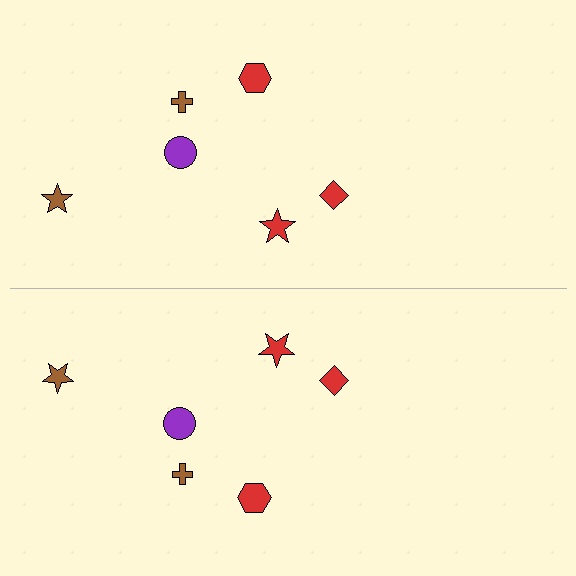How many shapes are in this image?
There are 12 shapes in this image.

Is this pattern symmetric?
Yes, this pattern has bilateral (reflection) symmetry.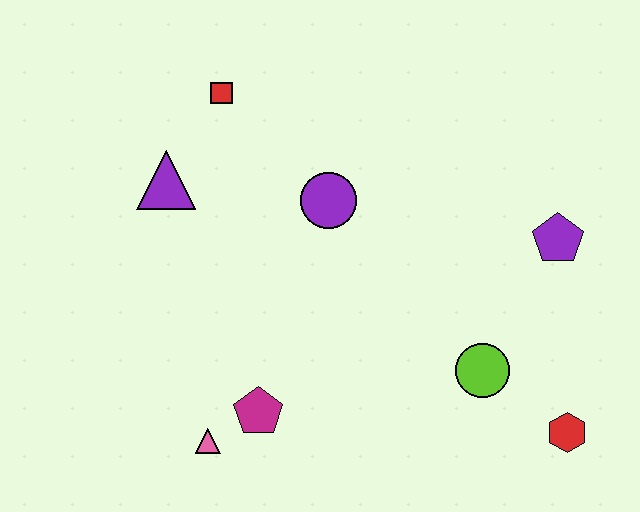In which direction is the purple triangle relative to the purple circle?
The purple triangle is to the left of the purple circle.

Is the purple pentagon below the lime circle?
No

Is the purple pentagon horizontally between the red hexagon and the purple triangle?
Yes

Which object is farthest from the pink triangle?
The purple pentagon is farthest from the pink triangle.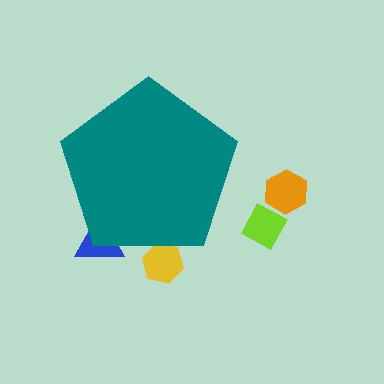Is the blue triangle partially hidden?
Yes, the blue triangle is partially hidden behind the teal pentagon.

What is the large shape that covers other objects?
A teal pentagon.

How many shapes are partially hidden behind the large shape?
2 shapes are partially hidden.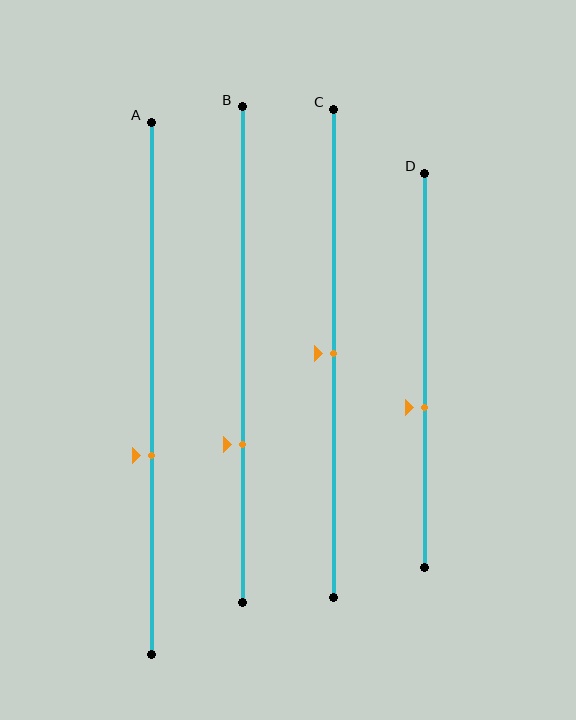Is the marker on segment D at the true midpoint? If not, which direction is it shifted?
No, the marker on segment D is shifted downward by about 9% of the segment length.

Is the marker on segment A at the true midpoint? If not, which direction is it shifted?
No, the marker on segment A is shifted downward by about 12% of the segment length.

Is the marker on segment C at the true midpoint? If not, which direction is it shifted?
Yes, the marker on segment C is at the true midpoint.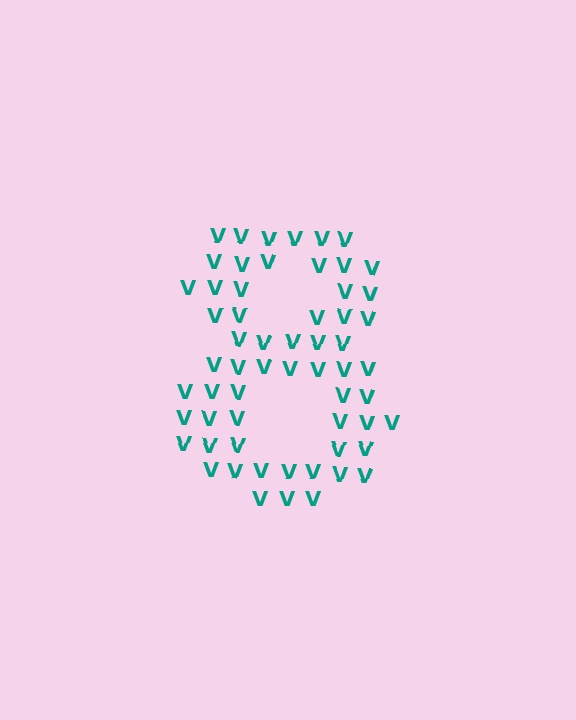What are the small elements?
The small elements are letter V's.